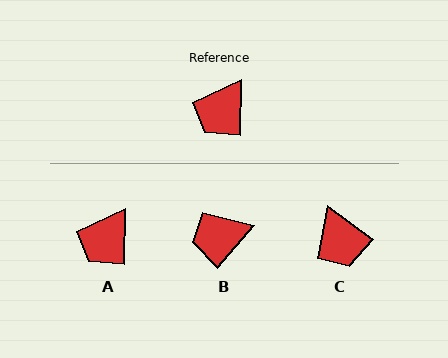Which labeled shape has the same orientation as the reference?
A.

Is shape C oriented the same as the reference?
No, it is off by about 54 degrees.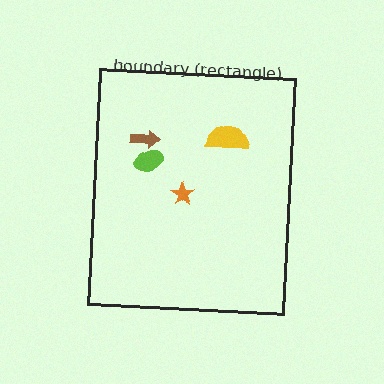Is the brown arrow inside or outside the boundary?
Inside.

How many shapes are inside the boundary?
4 inside, 0 outside.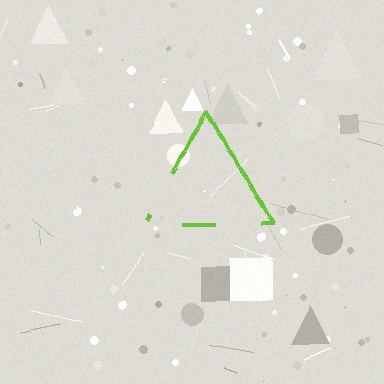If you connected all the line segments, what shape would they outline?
They would outline a triangle.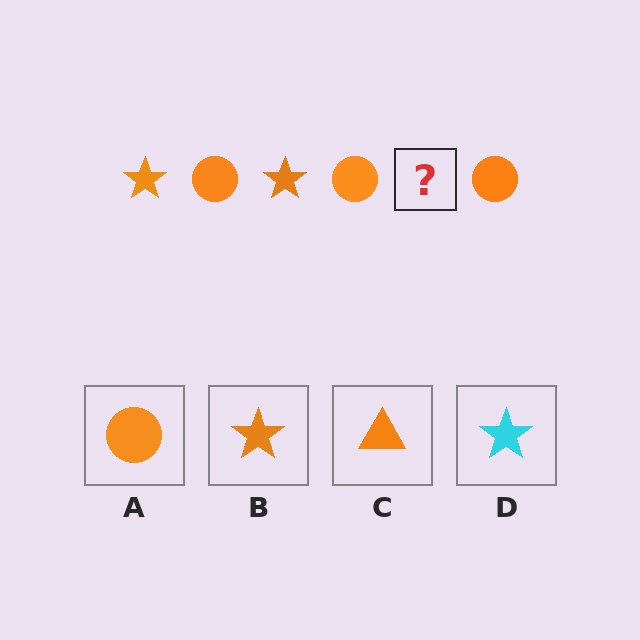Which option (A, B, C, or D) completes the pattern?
B.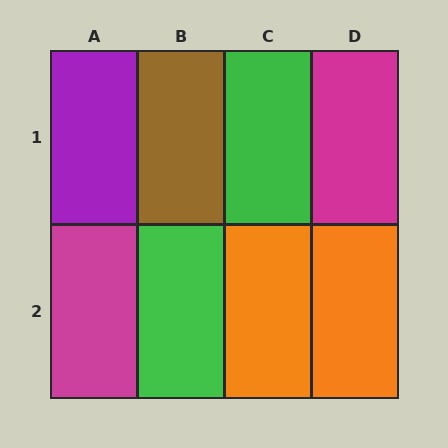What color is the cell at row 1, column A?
Purple.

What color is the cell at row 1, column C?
Green.